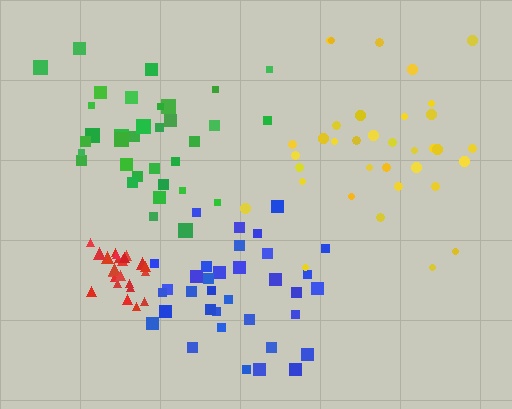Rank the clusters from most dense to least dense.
red, blue, green, yellow.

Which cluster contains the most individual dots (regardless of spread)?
Blue (35).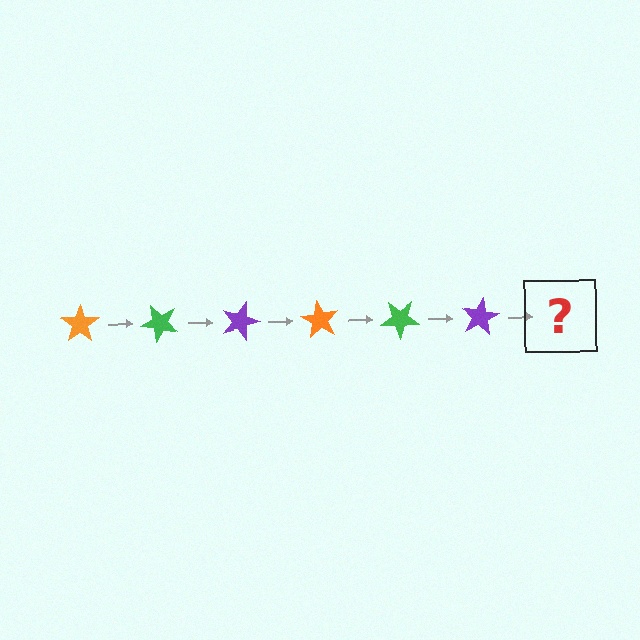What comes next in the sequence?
The next element should be an orange star, rotated 270 degrees from the start.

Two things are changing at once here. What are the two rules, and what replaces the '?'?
The two rules are that it rotates 45 degrees each step and the color cycles through orange, green, and purple. The '?' should be an orange star, rotated 270 degrees from the start.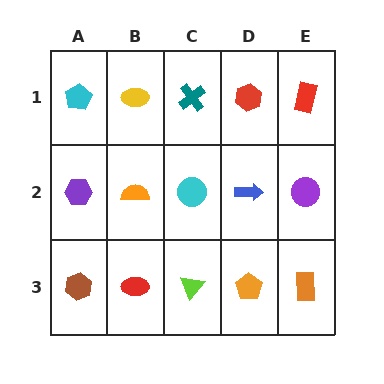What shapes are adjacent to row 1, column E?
A purple circle (row 2, column E), a red hexagon (row 1, column D).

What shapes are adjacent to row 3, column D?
A blue arrow (row 2, column D), a lime triangle (row 3, column C), an orange rectangle (row 3, column E).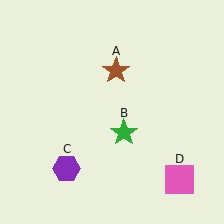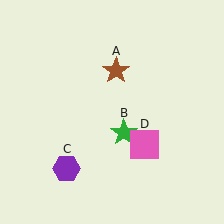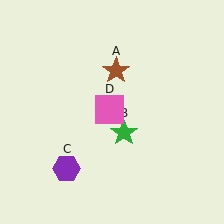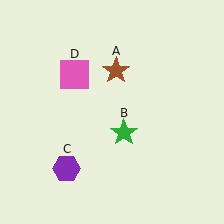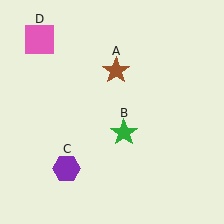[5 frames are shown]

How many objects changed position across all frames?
1 object changed position: pink square (object D).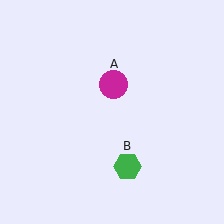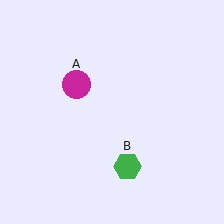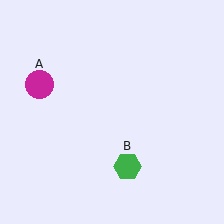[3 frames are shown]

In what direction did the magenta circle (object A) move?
The magenta circle (object A) moved left.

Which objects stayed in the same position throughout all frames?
Green hexagon (object B) remained stationary.